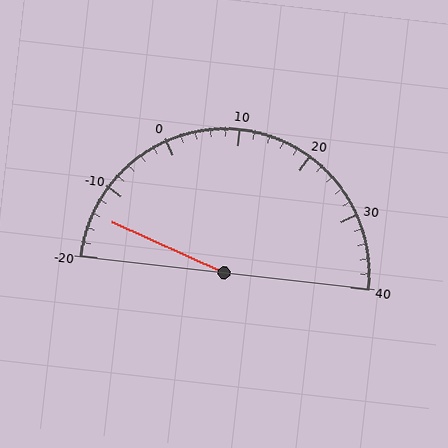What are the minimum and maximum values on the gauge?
The gauge ranges from -20 to 40.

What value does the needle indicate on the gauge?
The needle indicates approximately -14.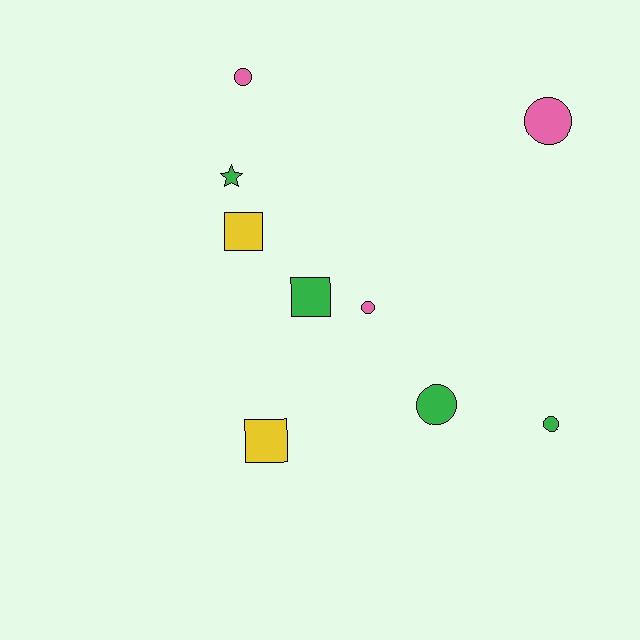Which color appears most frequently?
Green, with 4 objects.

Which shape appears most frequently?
Circle, with 5 objects.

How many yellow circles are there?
There are no yellow circles.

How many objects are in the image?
There are 9 objects.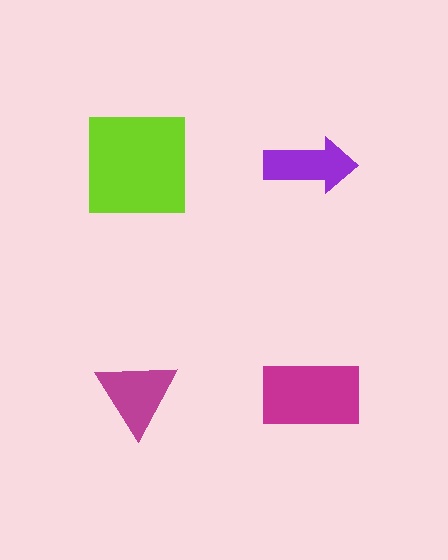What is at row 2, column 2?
A magenta rectangle.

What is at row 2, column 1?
A magenta triangle.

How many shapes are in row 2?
2 shapes.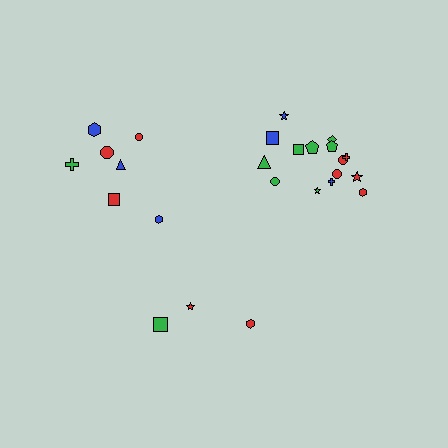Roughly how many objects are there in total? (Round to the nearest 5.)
Roughly 25 objects in total.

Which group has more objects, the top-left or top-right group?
The top-right group.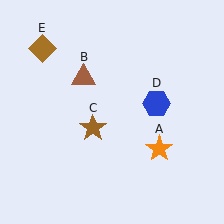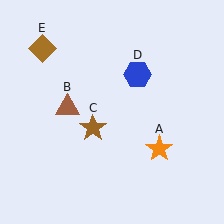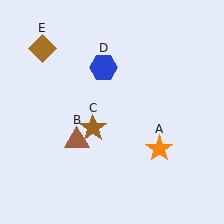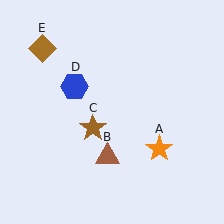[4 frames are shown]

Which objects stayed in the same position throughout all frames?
Orange star (object A) and brown star (object C) and brown diamond (object E) remained stationary.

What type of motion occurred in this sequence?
The brown triangle (object B), blue hexagon (object D) rotated counterclockwise around the center of the scene.